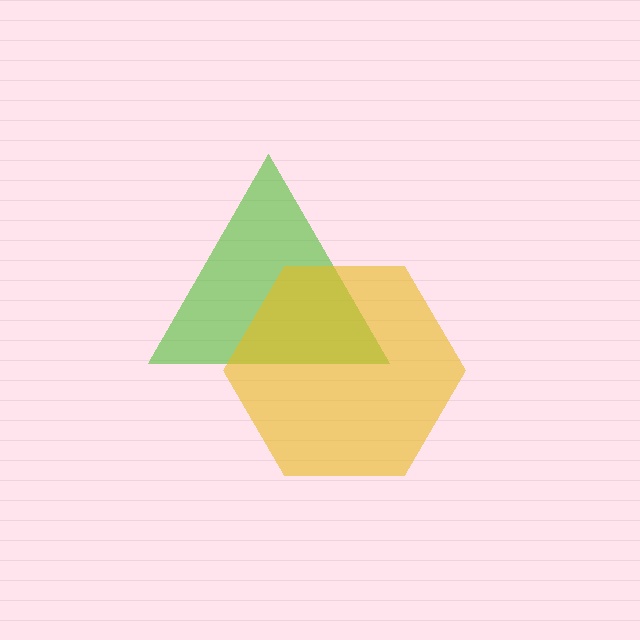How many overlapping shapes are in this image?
There are 2 overlapping shapes in the image.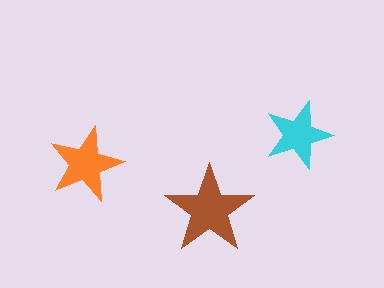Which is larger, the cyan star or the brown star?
The brown one.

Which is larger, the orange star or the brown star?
The brown one.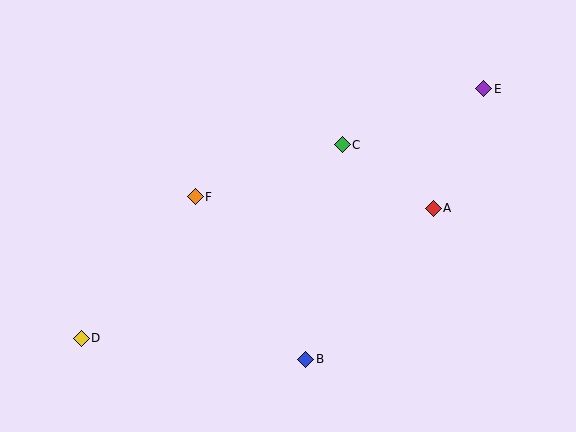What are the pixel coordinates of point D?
Point D is at (81, 338).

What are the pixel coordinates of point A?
Point A is at (433, 208).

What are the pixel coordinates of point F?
Point F is at (195, 197).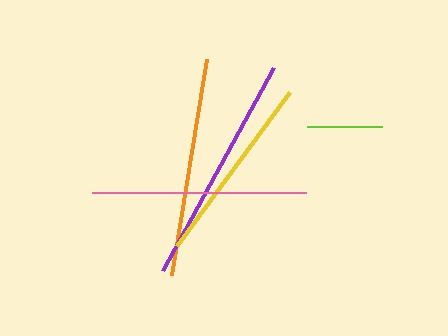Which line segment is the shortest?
The lime line is the shortest at approximately 75 pixels.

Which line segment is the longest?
The purple line is the longest at approximately 231 pixels.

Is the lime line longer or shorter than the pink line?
The pink line is longer than the lime line.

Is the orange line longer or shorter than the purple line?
The purple line is longer than the orange line.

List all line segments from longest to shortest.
From longest to shortest: purple, orange, pink, yellow, lime.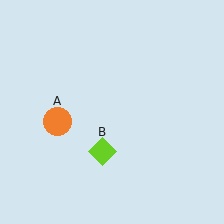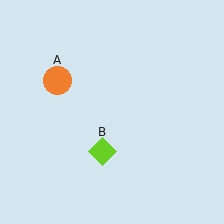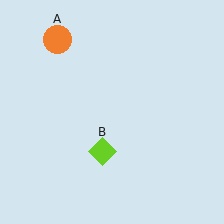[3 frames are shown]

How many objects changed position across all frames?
1 object changed position: orange circle (object A).